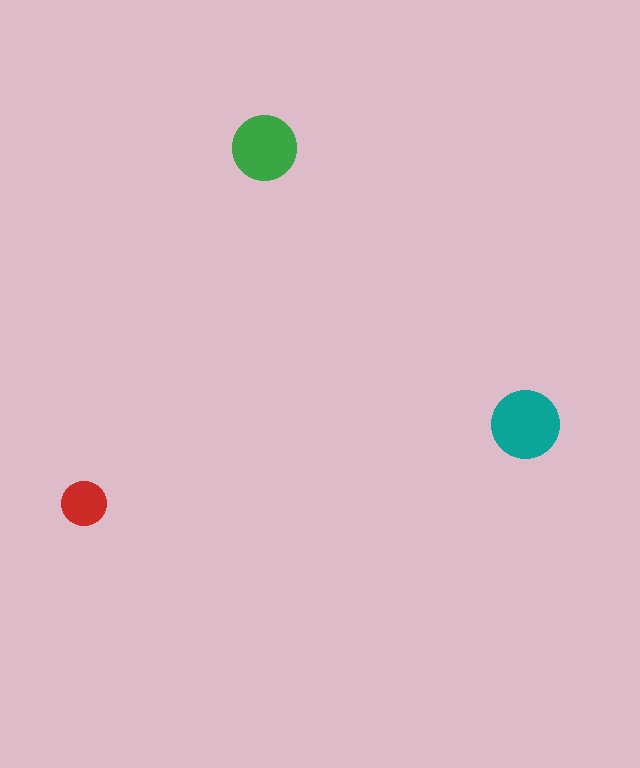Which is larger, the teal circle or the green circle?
The teal one.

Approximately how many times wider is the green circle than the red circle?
About 1.5 times wider.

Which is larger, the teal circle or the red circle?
The teal one.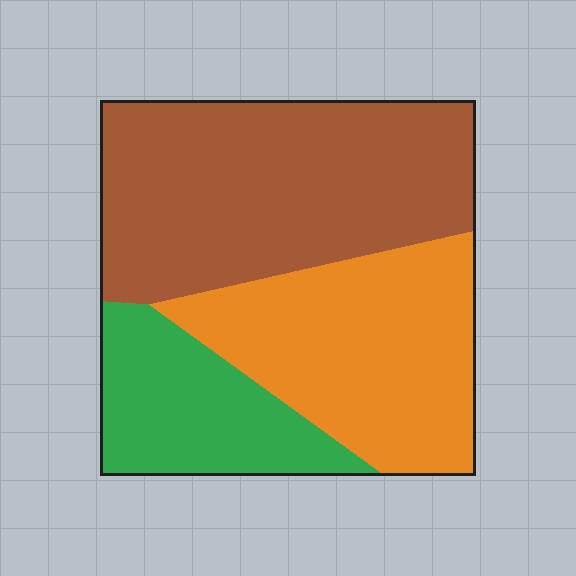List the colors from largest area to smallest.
From largest to smallest: brown, orange, green.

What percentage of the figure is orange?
Orange takes up between a quarter and a half of the figure.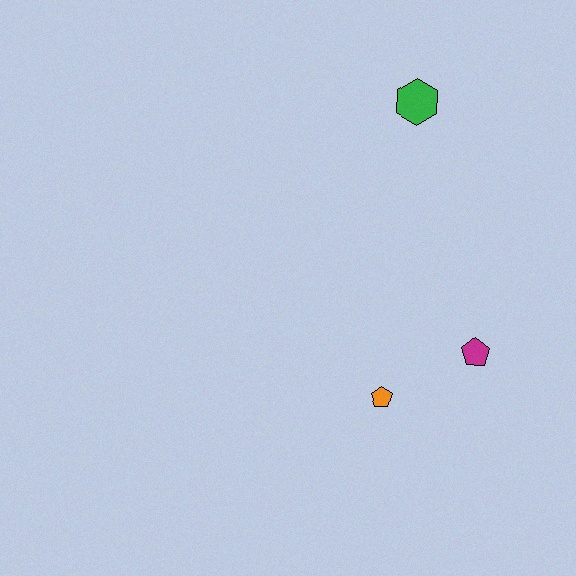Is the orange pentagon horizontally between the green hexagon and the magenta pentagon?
No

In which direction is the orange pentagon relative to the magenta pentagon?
The orange pentagon is to the left of the magenta pentagon.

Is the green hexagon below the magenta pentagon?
No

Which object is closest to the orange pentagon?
The magenta pentagon is closest to the orange pentagon.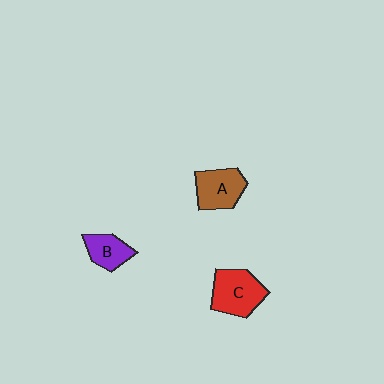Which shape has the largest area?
Shape C (red).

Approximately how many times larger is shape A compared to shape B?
Approximately 1.3 times.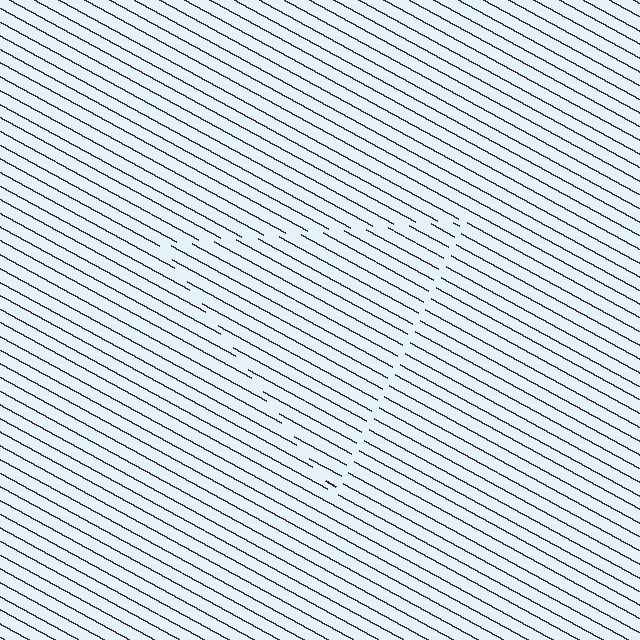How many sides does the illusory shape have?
3 sides — the line-ends trace a triangle.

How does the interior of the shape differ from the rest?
The interior of the shape contains the same grating, shifted by half a period — the contour is defined by the phase discontinuity where line-ends from the inner and outer gratings abut.